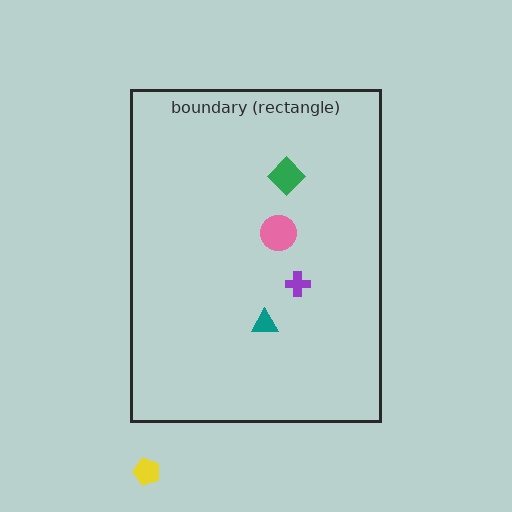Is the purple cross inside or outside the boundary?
Inside.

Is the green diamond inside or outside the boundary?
Inside.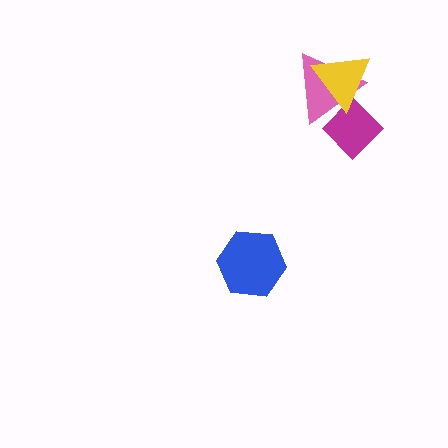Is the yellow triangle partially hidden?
No, no other shape covers it.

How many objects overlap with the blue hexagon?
0 objects overlap with the blue hexagon.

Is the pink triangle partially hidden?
Yes, it is partially covered by another shape.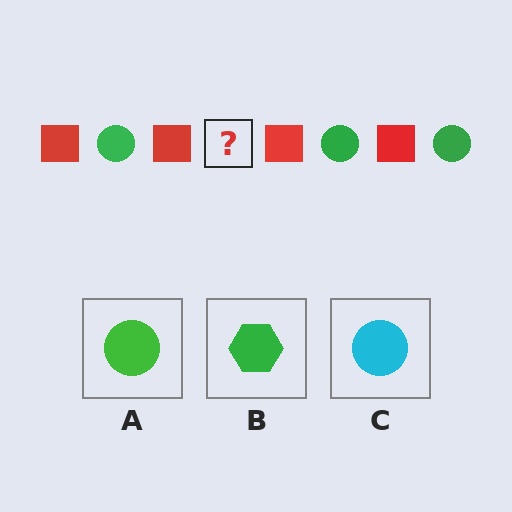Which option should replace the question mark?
Option A.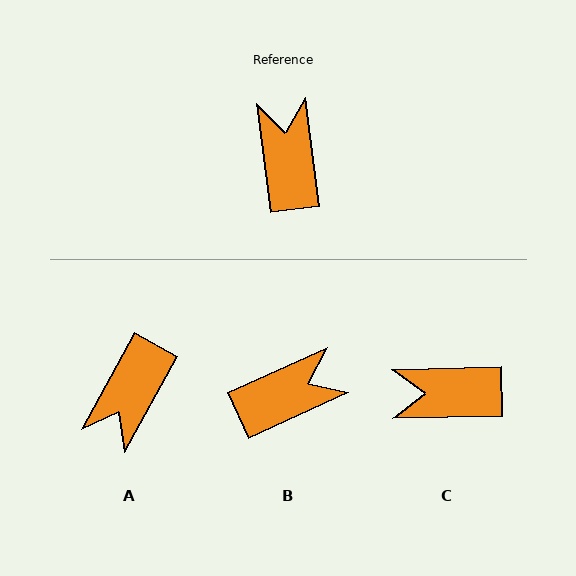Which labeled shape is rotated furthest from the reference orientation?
A, about 144 degrees away.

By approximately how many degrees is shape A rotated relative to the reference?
Approximately 144 degrees counter-clockwise.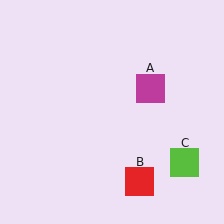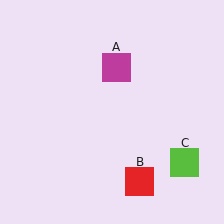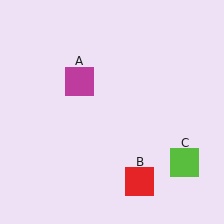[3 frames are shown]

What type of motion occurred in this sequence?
The magenta square (object A) rotated counterclockwise around the center of the scene.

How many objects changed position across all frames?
1 object changed position: magenta square (object A).